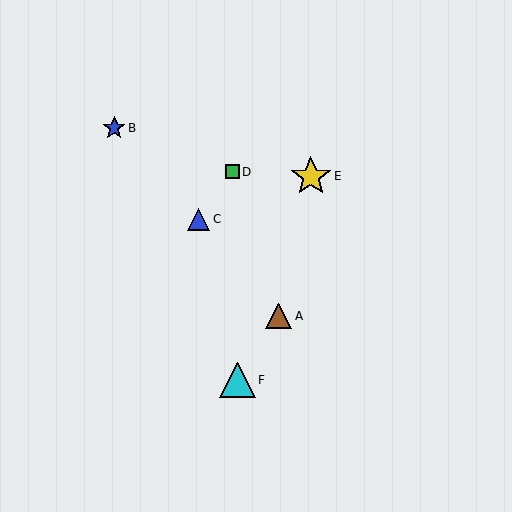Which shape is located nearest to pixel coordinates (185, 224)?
The blue triangle (labeled C) at (199, 219) is nearest to that location.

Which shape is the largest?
The yellow star (labeled E) is the largest.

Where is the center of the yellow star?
The center of the yellow star is at (311, 176).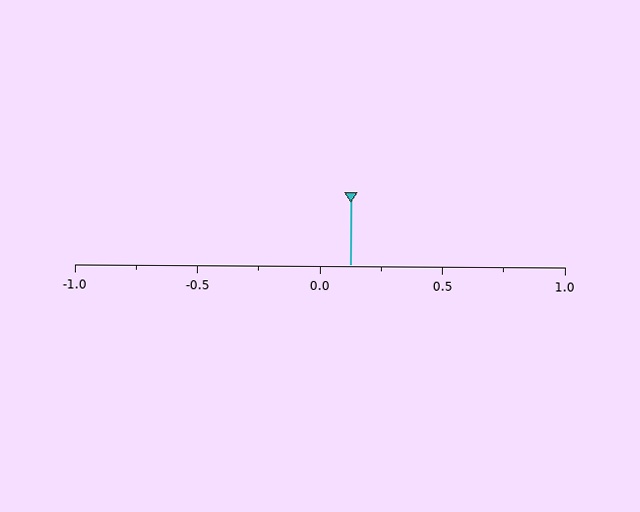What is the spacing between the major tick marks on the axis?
The major ticks are spaced 0.5 apart.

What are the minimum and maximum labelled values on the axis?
The axis runs from -1.0 to 1.0.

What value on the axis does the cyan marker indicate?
The marker indicates approximately 0.12.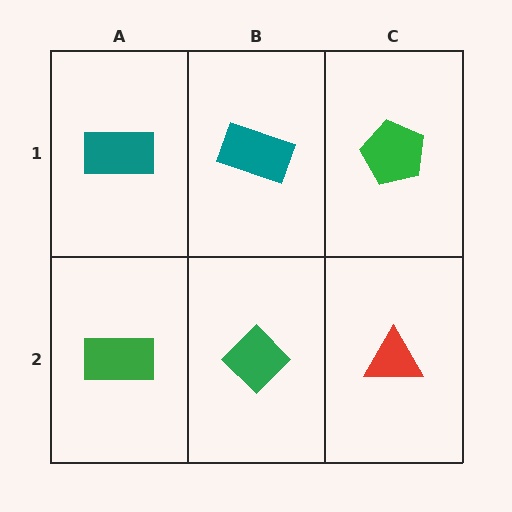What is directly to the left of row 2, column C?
A green diamond.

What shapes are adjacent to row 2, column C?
A green pentagon (row 1, column C), a green diamond (row 2, column B).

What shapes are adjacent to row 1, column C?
A red triangle (row 2, column C), a teal rectangle (row 1, column B).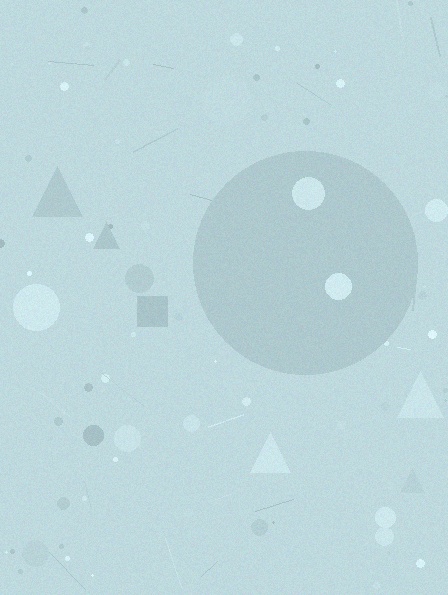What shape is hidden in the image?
A circle is hidden in the image.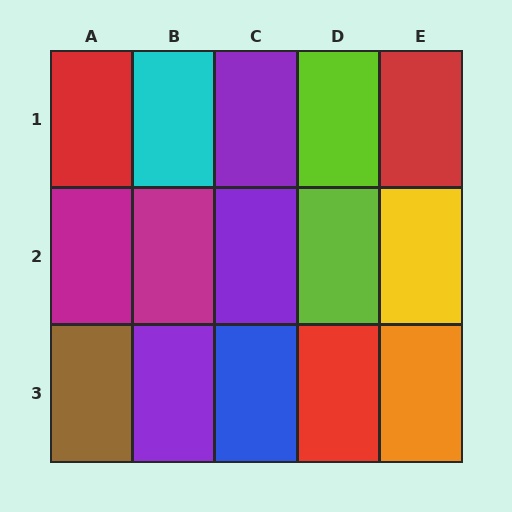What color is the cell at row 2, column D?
Lime.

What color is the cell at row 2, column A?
Magenta.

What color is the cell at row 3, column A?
Brown.